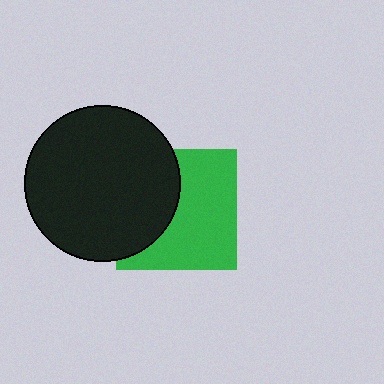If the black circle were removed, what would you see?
You would see the complete green square.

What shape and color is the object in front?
The object in front is a black circle.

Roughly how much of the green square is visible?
About half of it is visible (roughly 59%).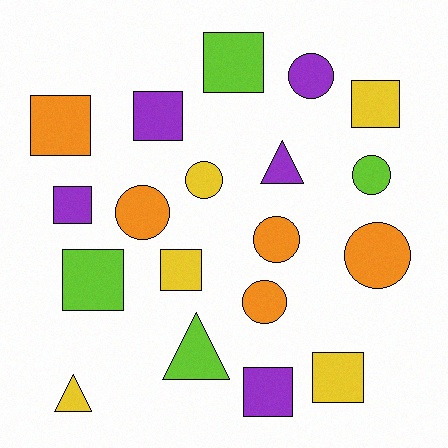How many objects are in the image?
There are 19 objects.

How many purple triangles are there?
There is 1 purple triangle.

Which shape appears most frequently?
Square, with 9 objects.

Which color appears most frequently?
Purple, with 5 objects.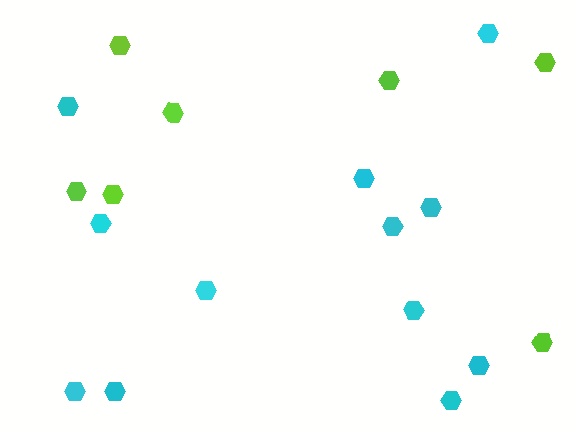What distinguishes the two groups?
There are 2 groups: one group of cyan hexagons (12) and one group of lime hexagons (7).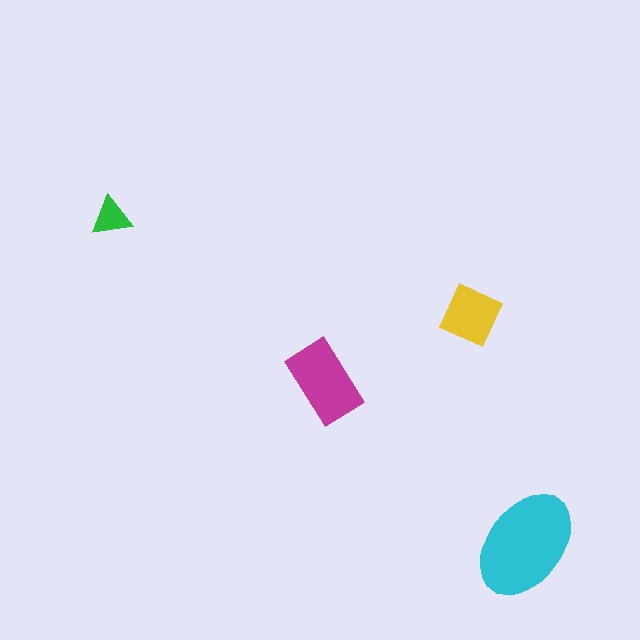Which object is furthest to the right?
The cyan ellipse is rightmost.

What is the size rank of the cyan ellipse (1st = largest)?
1st.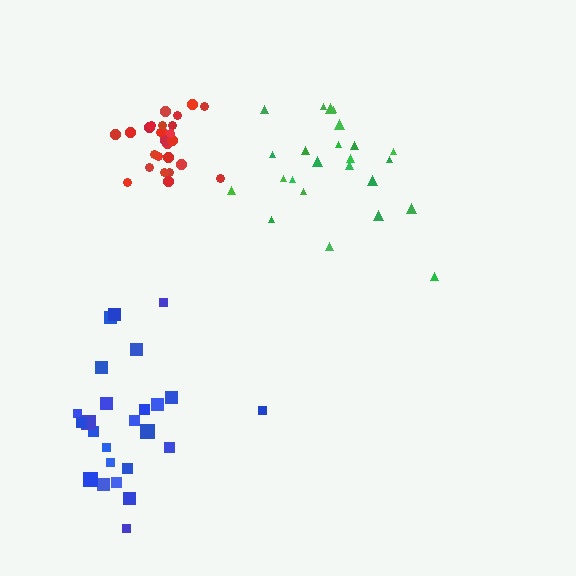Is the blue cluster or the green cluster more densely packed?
Green.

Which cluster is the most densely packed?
Red.